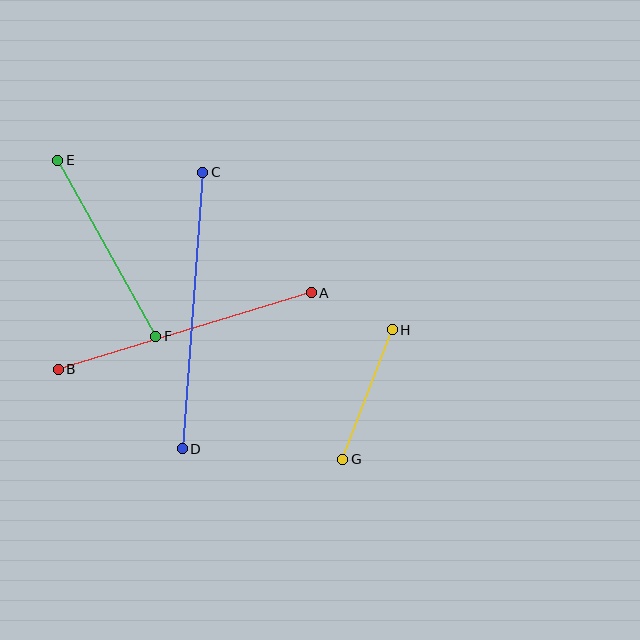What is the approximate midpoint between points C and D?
The midpoint is at approximately (193, 311) pixels.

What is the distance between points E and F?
The distance is approximately 202 pixels.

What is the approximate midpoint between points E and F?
The midpoint is at approximately (107, 248) pixels.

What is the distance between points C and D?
The distance is approximately 278 pixels.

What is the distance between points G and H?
The distance is approximately 138 pixels.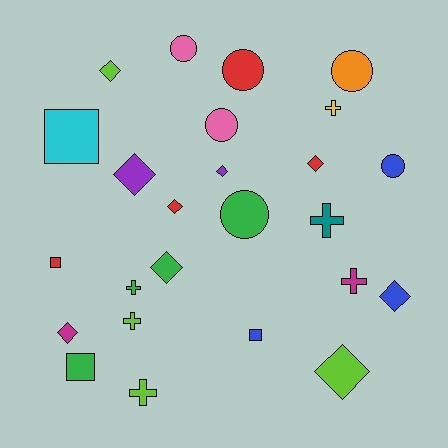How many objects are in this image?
There are 25 objects.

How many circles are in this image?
There are 6 circles.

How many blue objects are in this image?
There are 3 blue objects.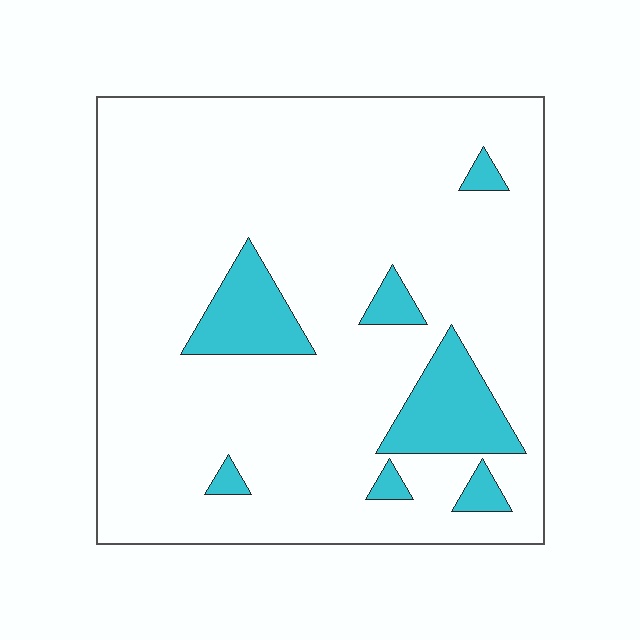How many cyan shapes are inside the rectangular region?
7.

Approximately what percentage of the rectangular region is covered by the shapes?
Approximately 10%.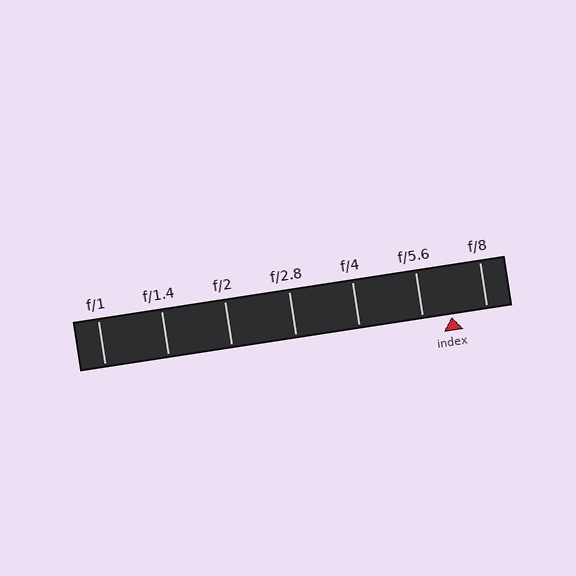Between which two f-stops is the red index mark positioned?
The index mark is between f/5.6 and f/8.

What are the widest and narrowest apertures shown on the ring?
The widest aperture shown is f/1 and the narrowest is f/8.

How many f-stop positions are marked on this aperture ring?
There are 7 f-stop positions marked.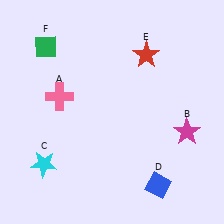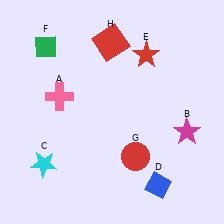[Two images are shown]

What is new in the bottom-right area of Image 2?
A red circle (G) was added in the bottom-right area of Image 2.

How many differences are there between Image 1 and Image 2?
There are 2 differences between the two images.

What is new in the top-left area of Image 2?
A red square (H) was added in the top-left area of Image 2.